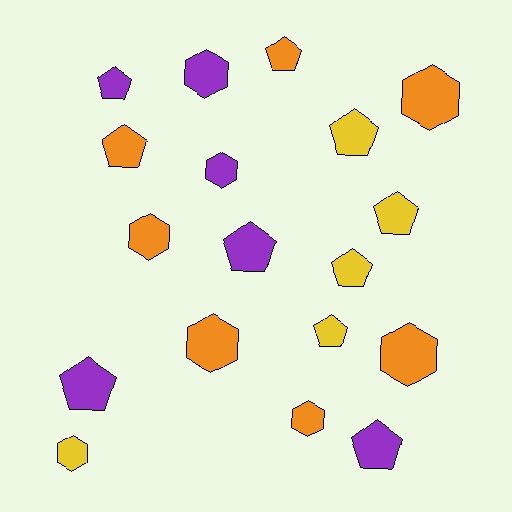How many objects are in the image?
There are 18 objects.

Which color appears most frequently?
Orange, with 7 objects.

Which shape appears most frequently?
Pentagon, with 10 objects.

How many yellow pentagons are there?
There are 4 yellow pentagons.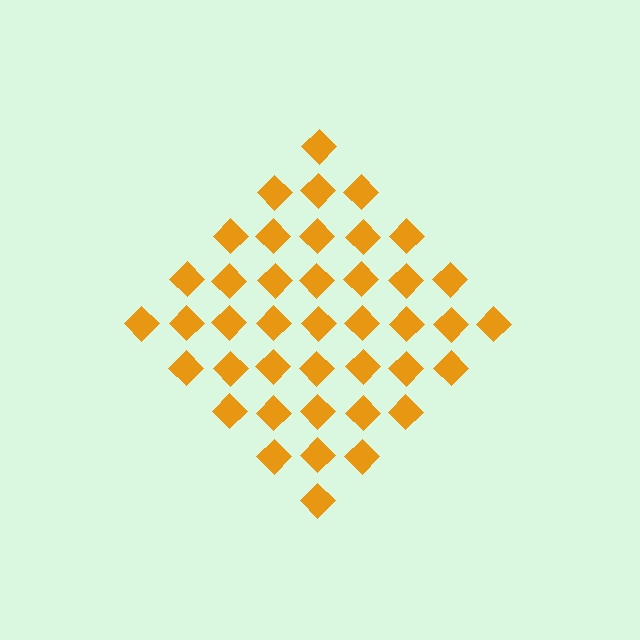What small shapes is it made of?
It is made of small diamonds.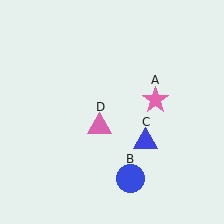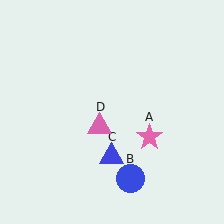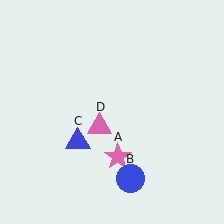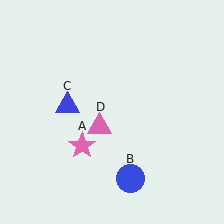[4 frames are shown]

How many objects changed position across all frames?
2 objects changed position: pink star (object A), blue triangle (object C).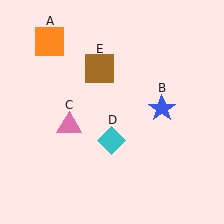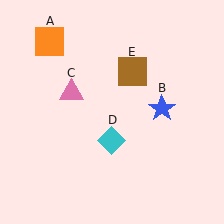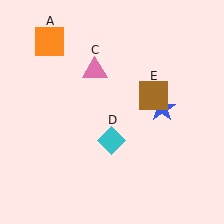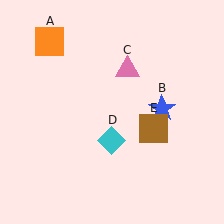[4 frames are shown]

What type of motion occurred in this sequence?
The pink triangle (object C), brown square (object E) rotated clockwise around the center of the scene.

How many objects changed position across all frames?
2 objects changed position: pink triangle (object C), brown square (object E).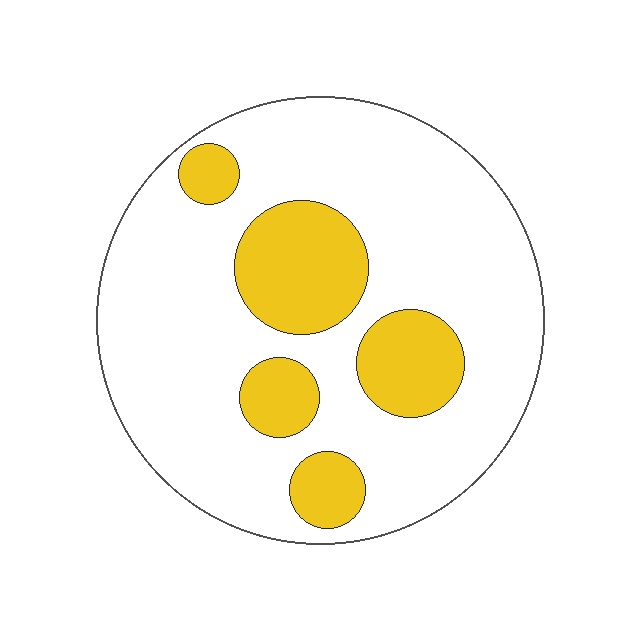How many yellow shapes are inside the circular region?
5.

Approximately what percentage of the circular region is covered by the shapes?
Approximately 25%.